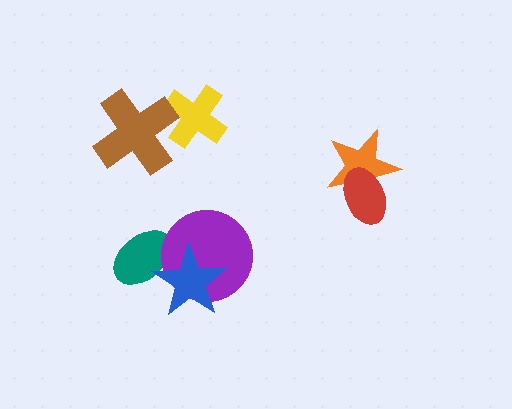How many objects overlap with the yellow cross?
1 object overlaps with the yellow cross.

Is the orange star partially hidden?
Yes, it is partially covered by another shape.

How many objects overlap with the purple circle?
2 objects overlap with the purple circle.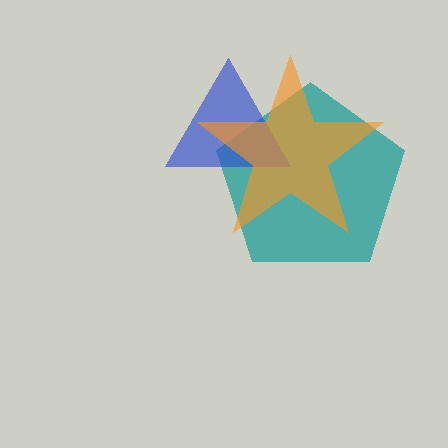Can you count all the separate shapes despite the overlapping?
Yes, there are 3 separate shapes.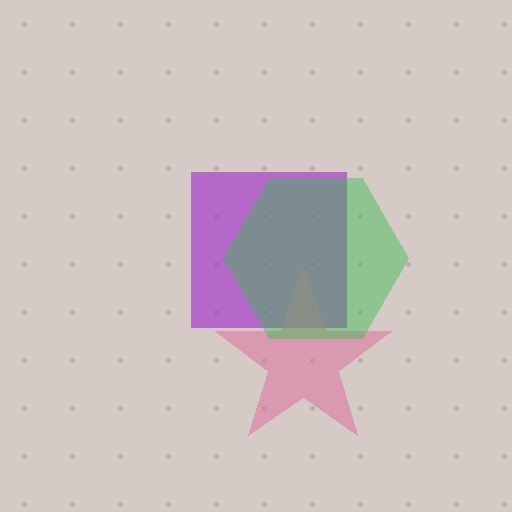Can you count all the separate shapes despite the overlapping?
Yes, there are 3 separate shapes.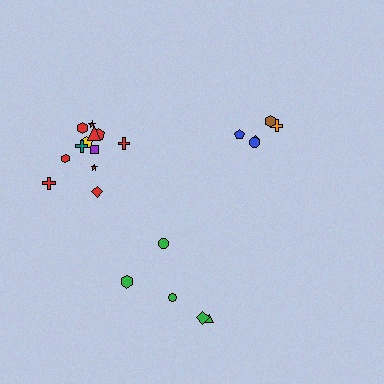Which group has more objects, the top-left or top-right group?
The top-left group.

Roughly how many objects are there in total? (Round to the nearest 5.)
Roughly 20 objects in total.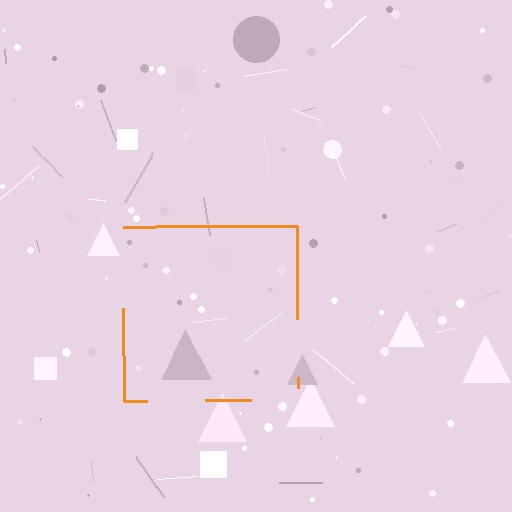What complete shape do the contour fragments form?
The contour fragments form a square.